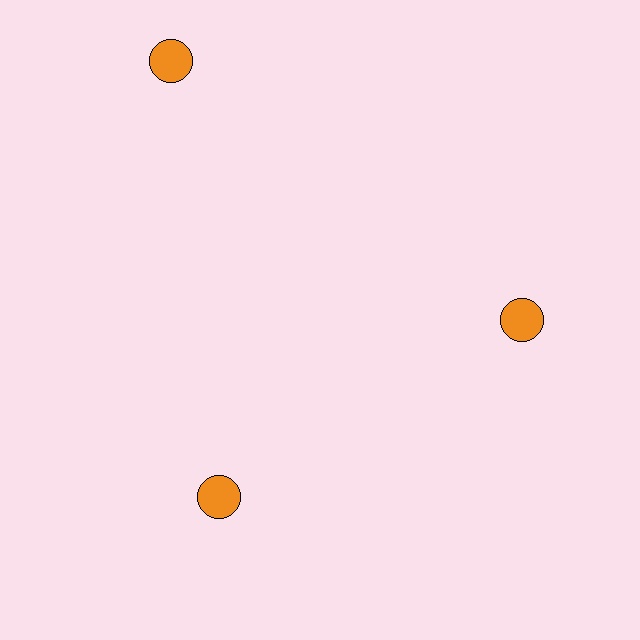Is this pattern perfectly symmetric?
No. The 3 orange circles are arranged in a ring, but one element near the 11 o'clock position is pushed outward from the center, breaking the 3-fold rotational symmetry.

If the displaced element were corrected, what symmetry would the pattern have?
It would have 3-fold rotational symmetry — the pattern would map onto itself every 120 degrees.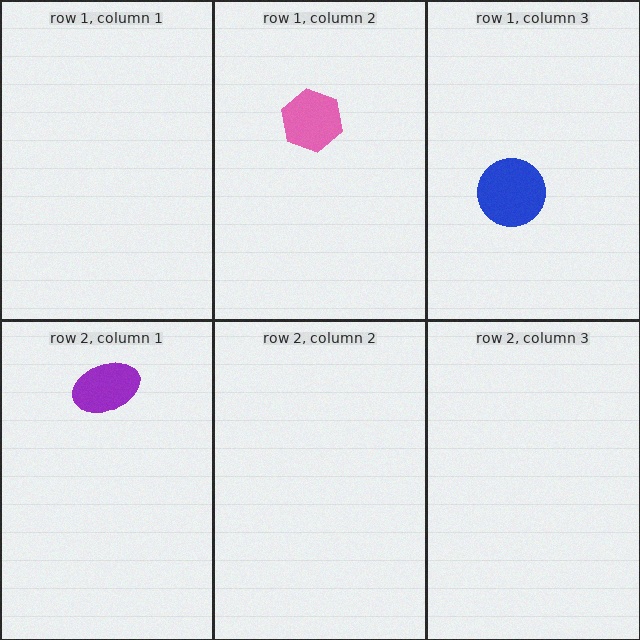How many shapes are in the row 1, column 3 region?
1.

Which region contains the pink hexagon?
The row 1, column 2 region.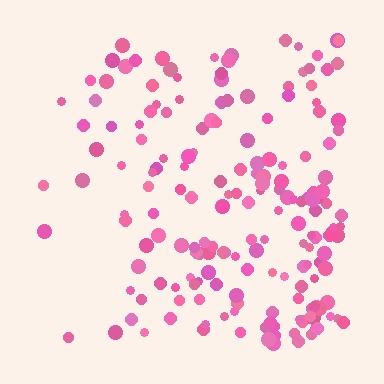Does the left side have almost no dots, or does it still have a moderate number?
Still a moderate number, just noticeably fewer than the right.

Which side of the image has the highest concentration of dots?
The right.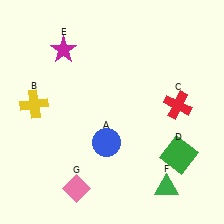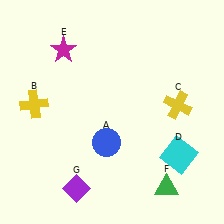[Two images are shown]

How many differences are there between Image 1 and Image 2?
There are 3 differences between the two images.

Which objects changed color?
C changed from red to yellow. D changed from green to cyan. G changed from pink to purple.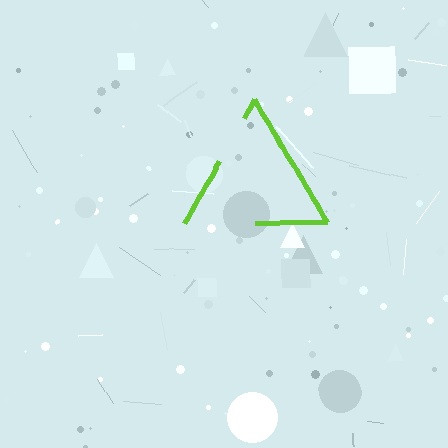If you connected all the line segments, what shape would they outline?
They would outline a triangle.